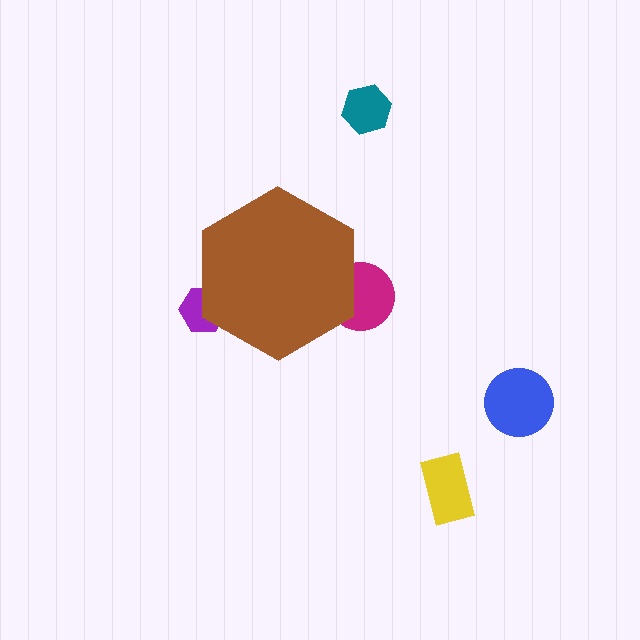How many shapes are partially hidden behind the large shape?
2 shapes are partially hidden.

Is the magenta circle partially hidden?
Yes, the magenta circle is partially hidden behind the brown hexagon.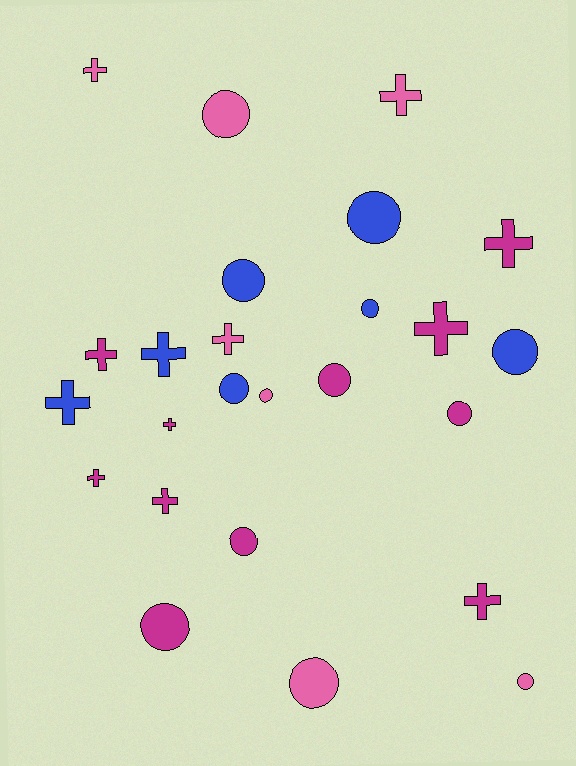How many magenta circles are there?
There are 4 magenta circles.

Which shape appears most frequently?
Circle, with 13 objects.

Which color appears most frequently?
Magenta, with 11 objects.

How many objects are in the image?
There are 25 objects.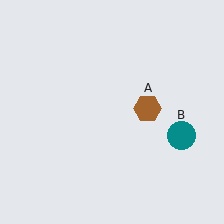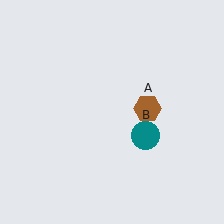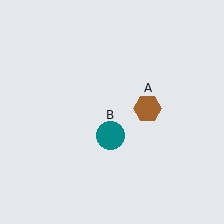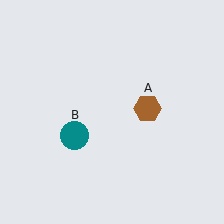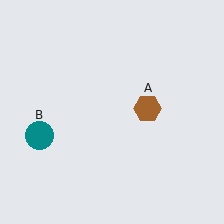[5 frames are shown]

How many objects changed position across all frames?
1 object changed position: teal circle (object B).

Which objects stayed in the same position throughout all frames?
Brown hexagon (object A) remained stationary.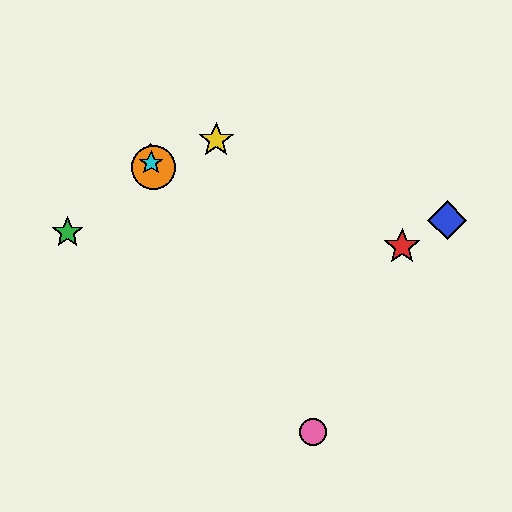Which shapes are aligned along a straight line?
The purple diamond, the orange circle, the cyan star, the pink circle are aligned along a straight line.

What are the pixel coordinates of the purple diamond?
The purple diamond is at (151, 162).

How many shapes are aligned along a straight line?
4 shapes (the purple diamond, the orange circle, the cyan star, the pink circle) are aligned along a straight line.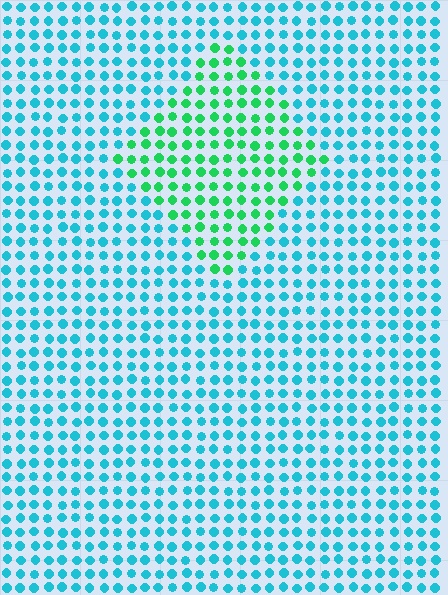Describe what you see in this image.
The image is filled with small cyan elements in a uniform arrangement. A diamond-shaped region is visible where the elements are tinted to a slightly different hue, forming a subtle color boundary.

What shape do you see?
I see a diamond.